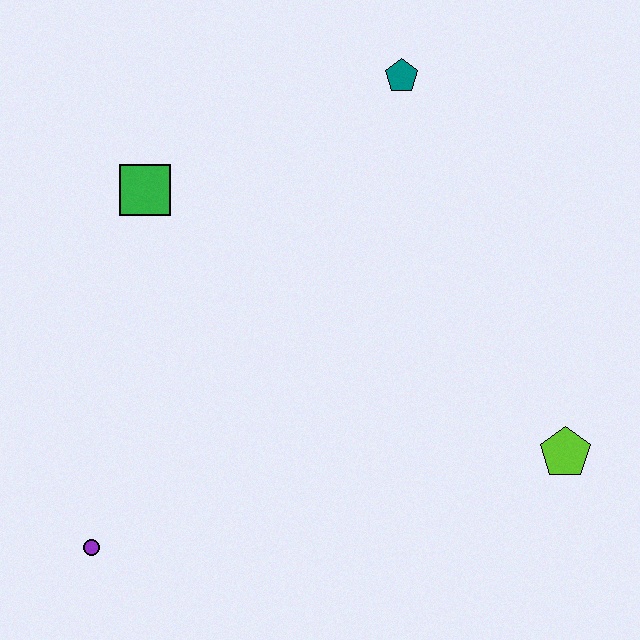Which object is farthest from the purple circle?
The teal pentagon is farthest from the purple circle.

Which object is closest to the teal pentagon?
The green square is closest to the teal pentagon.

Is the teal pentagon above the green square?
Yes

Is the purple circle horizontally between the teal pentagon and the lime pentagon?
No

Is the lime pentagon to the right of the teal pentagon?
Yes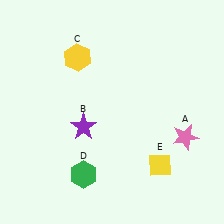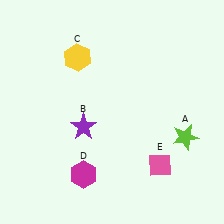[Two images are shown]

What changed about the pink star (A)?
In Image 1, A is pink. In Image 2, it changed to lime.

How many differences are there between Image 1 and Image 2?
There are 3 differences between the two images.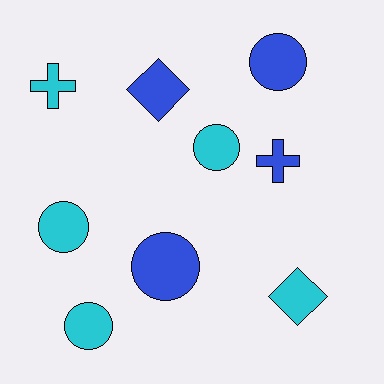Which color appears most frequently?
Cyan, with 5 objects.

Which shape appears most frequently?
Circle, with 5 objects.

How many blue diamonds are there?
There is 1 blue diamond.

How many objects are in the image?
There are 9 objects.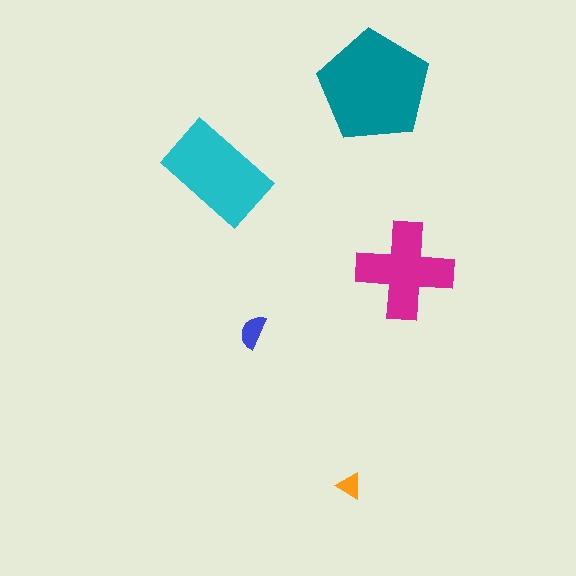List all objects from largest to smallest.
The teal pentagon, the cyan rectangle, the magenta cross, the blue semicircle, the orange triangle.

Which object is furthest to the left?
The cyan rectangle is leftmost.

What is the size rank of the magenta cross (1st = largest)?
3rd.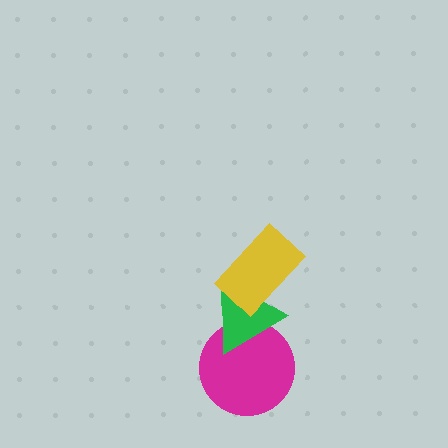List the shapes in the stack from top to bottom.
From top to bottom: the yellow rectangle, the green triangle, the magenta circle.